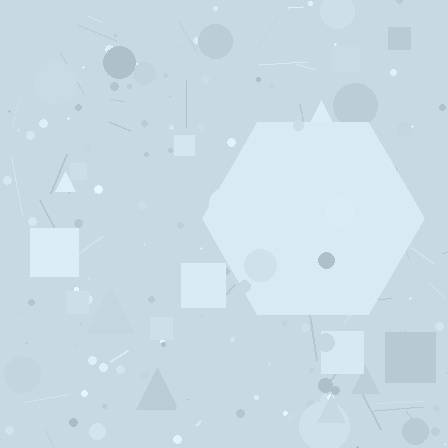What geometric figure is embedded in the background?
A hexagon is embedded in the background.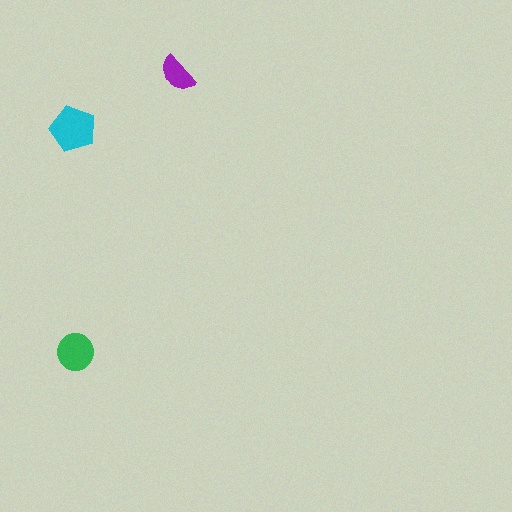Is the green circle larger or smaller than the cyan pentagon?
Smaller.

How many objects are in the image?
There are 3 objects in the image.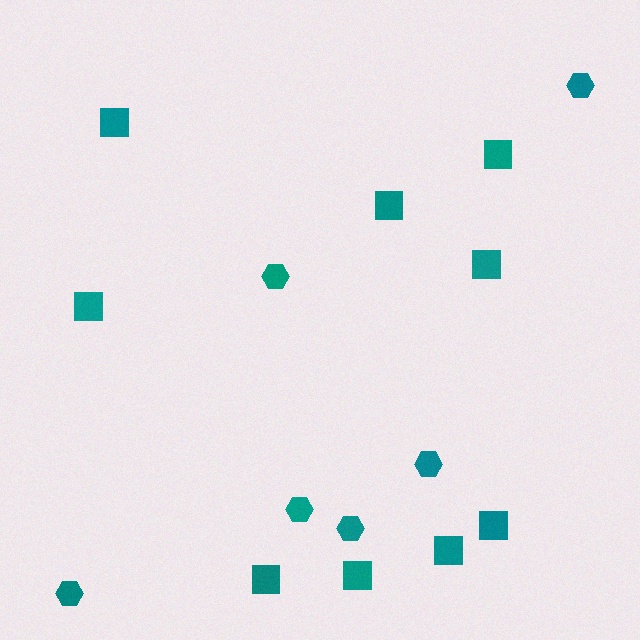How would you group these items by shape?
There are 2 groups: one group of squares (9) and one group of hexagons (6).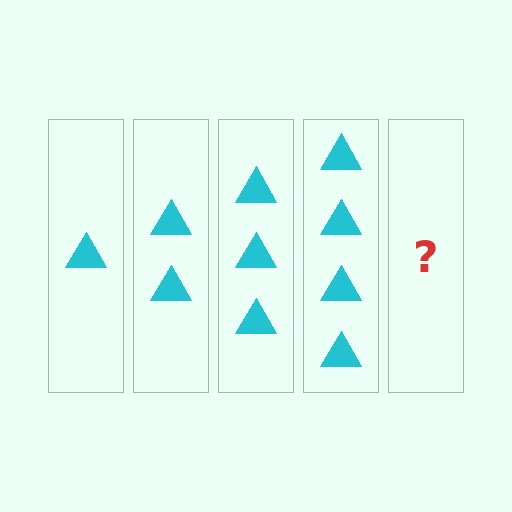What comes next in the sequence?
The next element should be 5 triangles.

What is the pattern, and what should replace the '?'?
The pattern is that each step adds one more triangle. The '?' should be 5 triangles.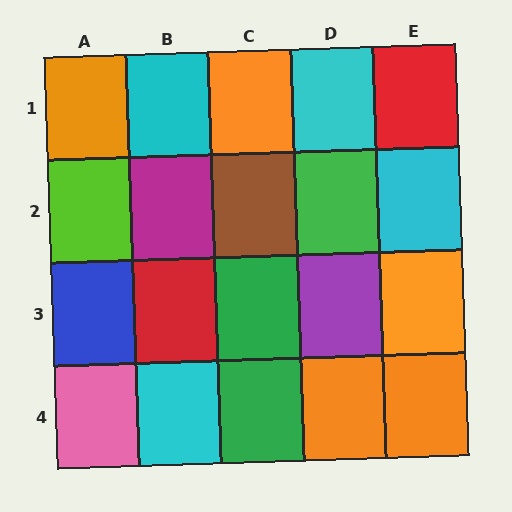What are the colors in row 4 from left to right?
Pink, cyan, green, orange, orange.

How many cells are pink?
1 cell is pink.